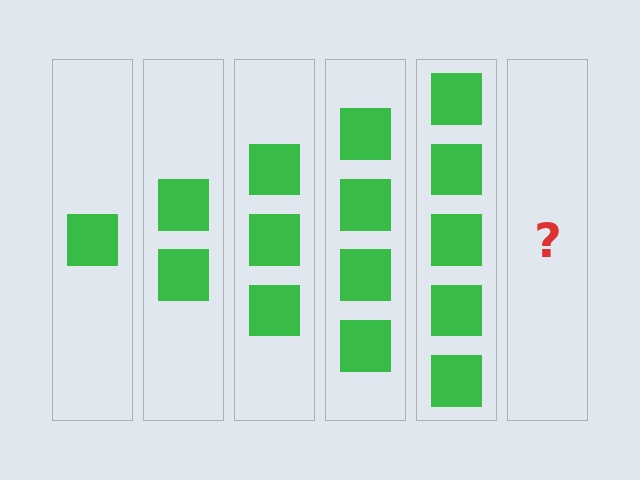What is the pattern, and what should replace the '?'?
The pattern is that each step adds one more square. The '?' should be 6 squares.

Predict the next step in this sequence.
The next step is 6 squares.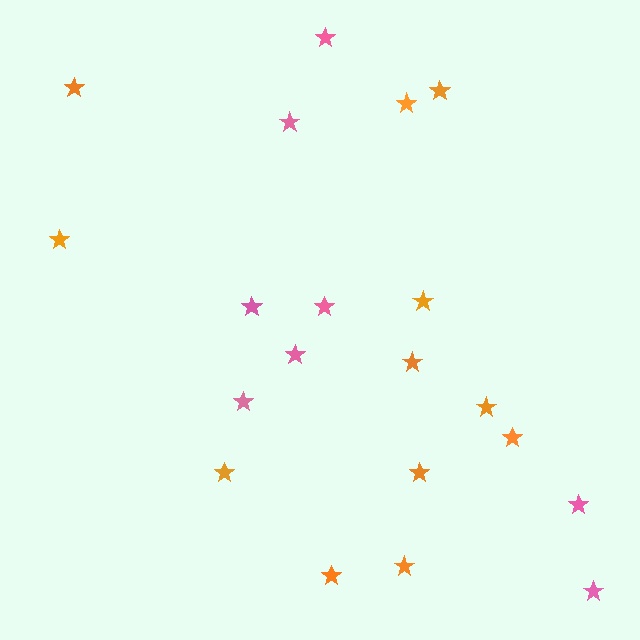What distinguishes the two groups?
There are 2 groups: one group of pink stars (8) and one group of orange stars (12).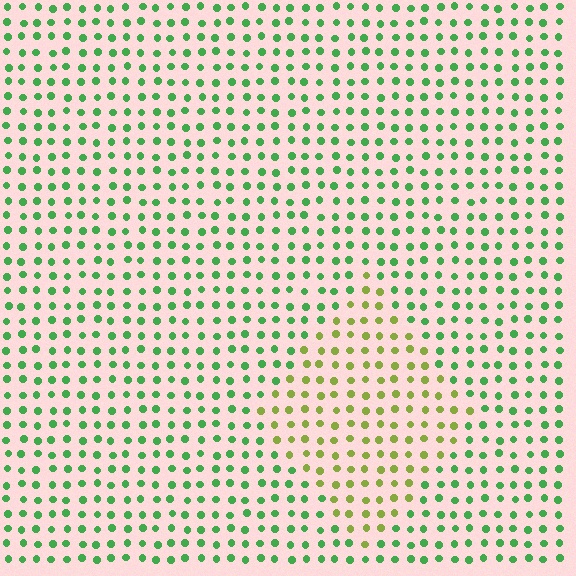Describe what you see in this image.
The image is filled with small green elements in a uniform arrangement. A diamond-shaped region is visible where the elements are tinted to a slightly different hue, forming a subtle color boundary.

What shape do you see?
I see a diamond.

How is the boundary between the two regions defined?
The boundary is defined purely by a slight shift in hue (about 46 degrees). Spacing, size, and orientation are identical on both sides.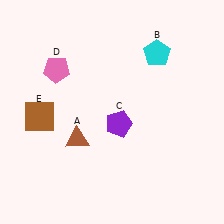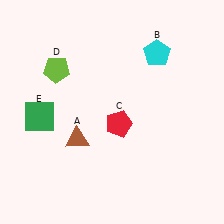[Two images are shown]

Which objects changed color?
C changed from purple to red. D changed from pink to lime. E changed from brown to green.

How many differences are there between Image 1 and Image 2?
There are 3 differences between the two images.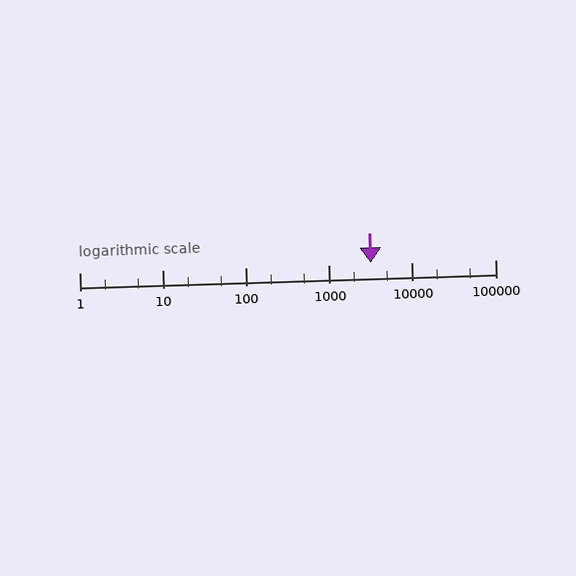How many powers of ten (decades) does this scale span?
The scale spans 5 decades, from 1 to 100000.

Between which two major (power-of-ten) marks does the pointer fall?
The pointer is between 1000 and 10000.